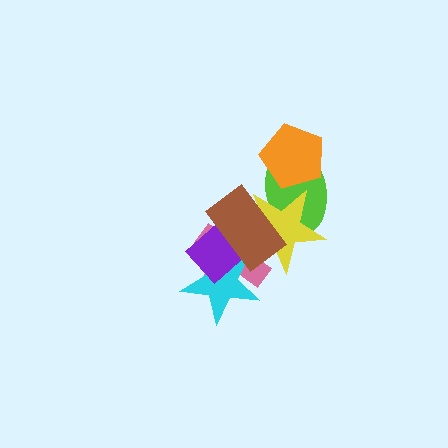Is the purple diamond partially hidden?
Yes, it is partially covered by another shape.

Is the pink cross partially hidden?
Yes, it is partially covered by another shape.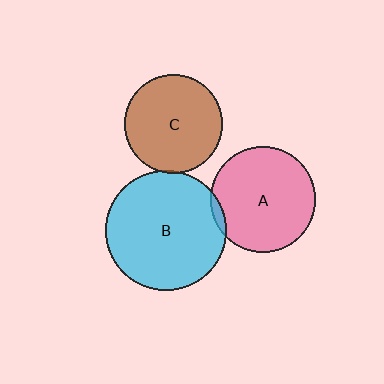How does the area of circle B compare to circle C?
Approximately 1.5 times.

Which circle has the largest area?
Circle B (cyan).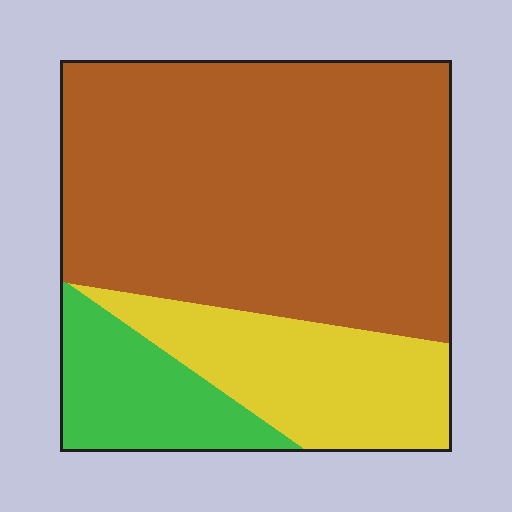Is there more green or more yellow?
Yellow.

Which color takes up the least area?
Green, at roughly 15%.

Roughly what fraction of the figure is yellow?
Yellow takes up about one fifth (1/5) of the figure.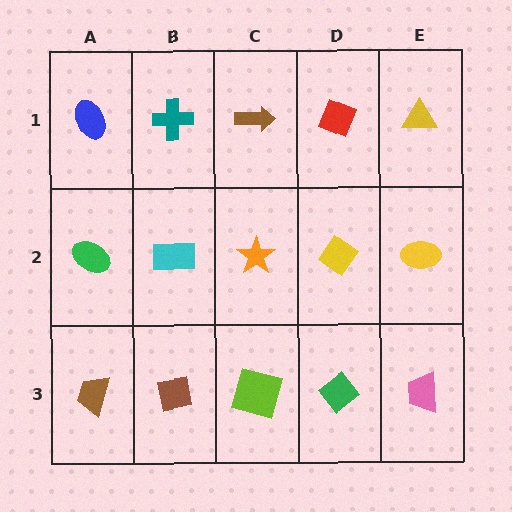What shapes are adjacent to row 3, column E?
A yellow ellipse (row 2, column E), a green diamond (row 3, column D).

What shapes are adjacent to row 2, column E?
A yellow triangle (row 1, column E), a pink trapezoid (row 3, column E), a yellow diamond (row 2, column D).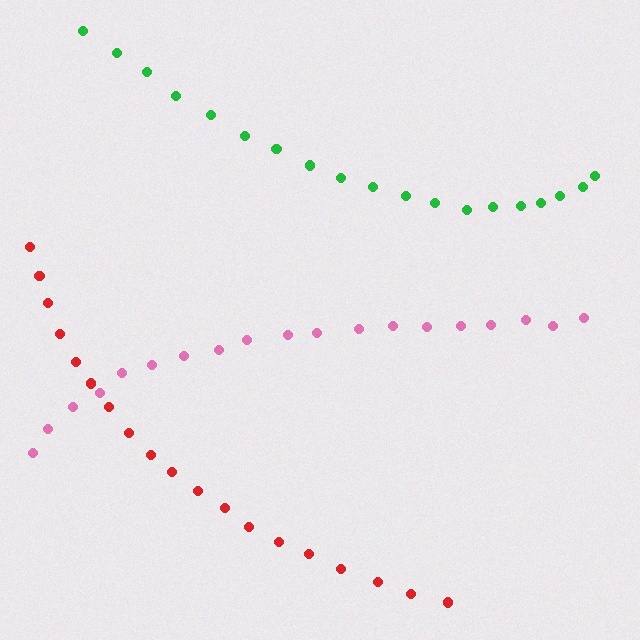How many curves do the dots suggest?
There are 3 distinct paths.